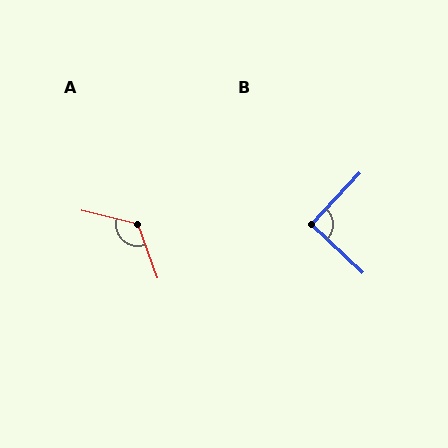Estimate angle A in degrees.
Approximately 124 degrees.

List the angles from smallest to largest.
B (90°), A (124°).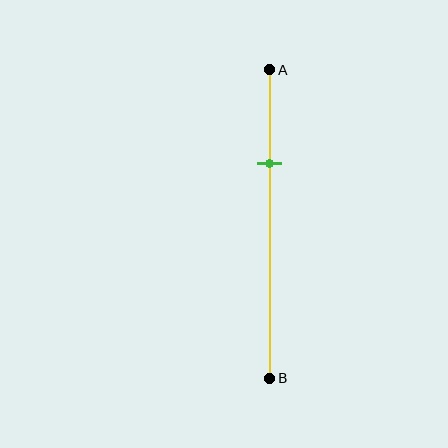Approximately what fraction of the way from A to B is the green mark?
The green mark is approximately 30% of the way from A to B.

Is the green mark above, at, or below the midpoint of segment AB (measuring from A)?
The green mark is above the midpoint of segment AB.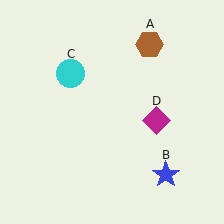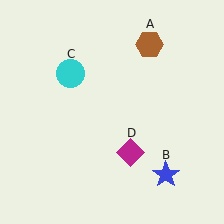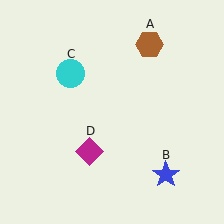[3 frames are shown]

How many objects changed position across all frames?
1 object changed position: magenta diamond (object D).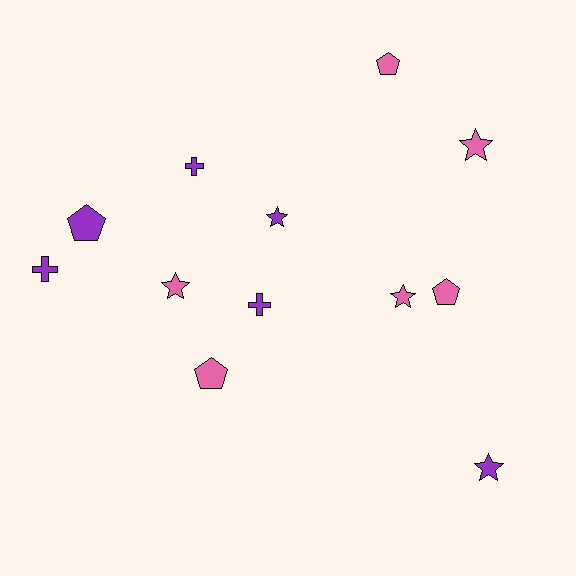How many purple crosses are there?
There are 3 purple crosses.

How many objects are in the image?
There are 12 objects.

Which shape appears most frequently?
Star, with 5 objects.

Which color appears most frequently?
Purple, with 6 objects.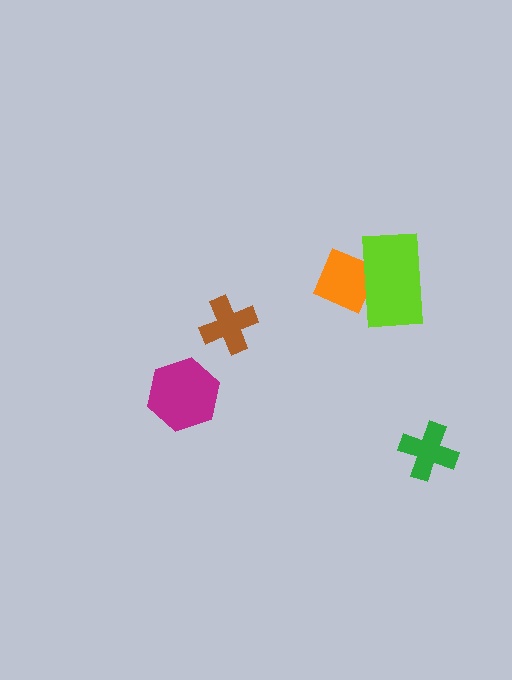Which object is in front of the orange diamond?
The lime rectangle is in front of the orange diamond.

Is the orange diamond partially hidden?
Yes, it is partially covered by another shape.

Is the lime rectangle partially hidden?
No, no other shape covers it.